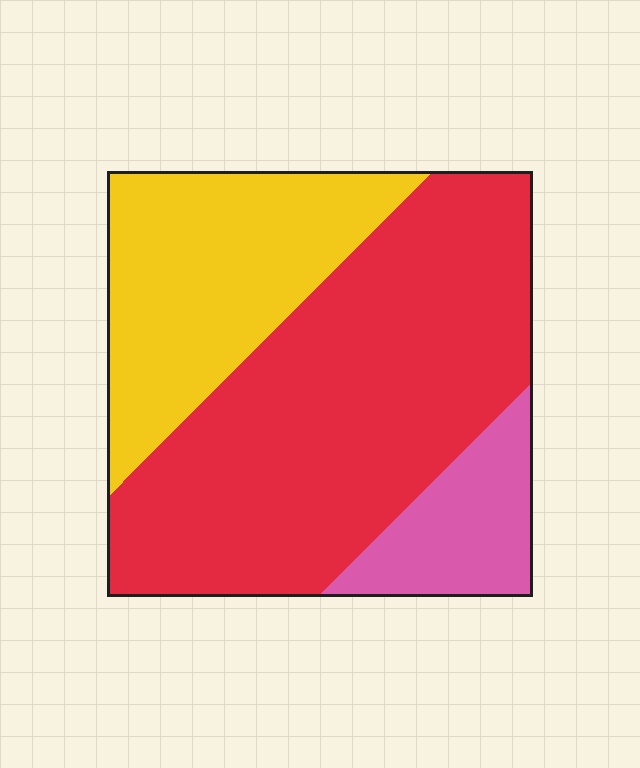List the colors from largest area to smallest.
From largest to smallest: red, yellow, pink.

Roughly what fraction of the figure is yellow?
Yellow takes up between a quarter and a half of the figure.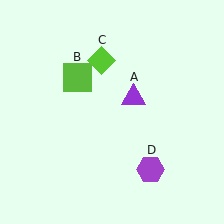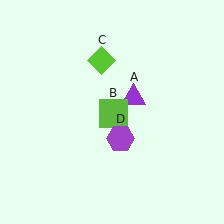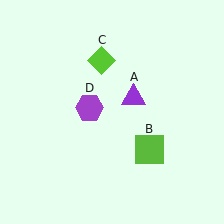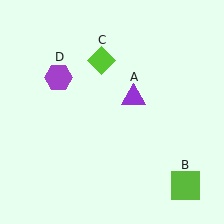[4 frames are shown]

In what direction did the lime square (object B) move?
The lime square (object B) moved down and to the right.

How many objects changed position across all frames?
2 objects changed position: lime square (object B), purple hexagon (object D).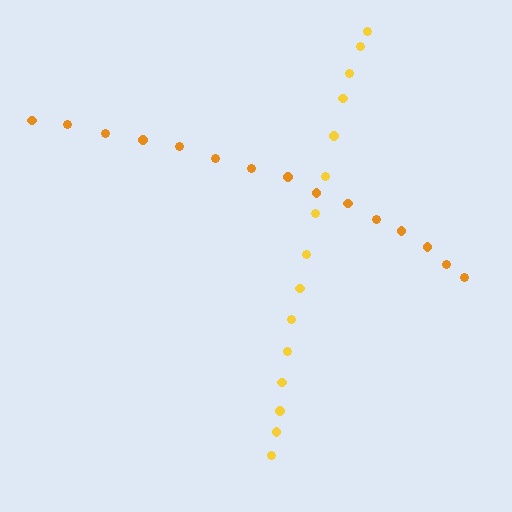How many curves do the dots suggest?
There are 2 distinct paths.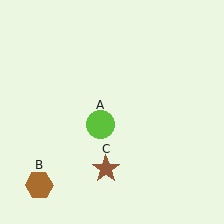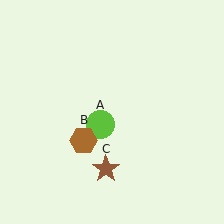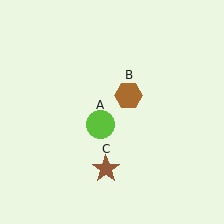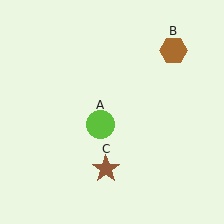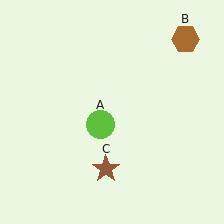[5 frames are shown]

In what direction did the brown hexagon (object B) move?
The brown hexagon (object B) moved up and to the right.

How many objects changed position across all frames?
1 object changed position: brown hexagon (object B).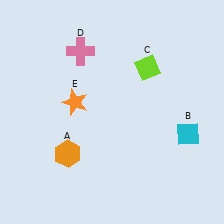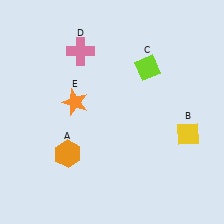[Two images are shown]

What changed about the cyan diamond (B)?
In Image 1, B is cyan. In Image 2, it changed to yellow.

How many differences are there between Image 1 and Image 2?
There is 1 difference between the two images.